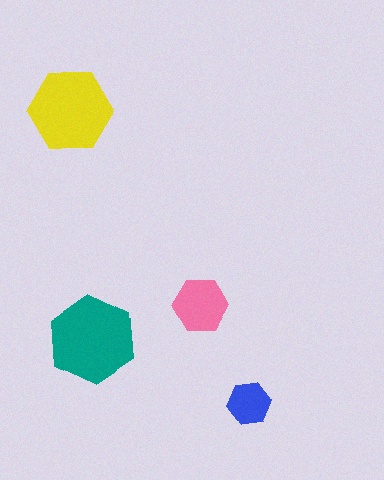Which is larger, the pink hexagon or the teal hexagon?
The teal one.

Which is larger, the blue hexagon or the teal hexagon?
The teal one.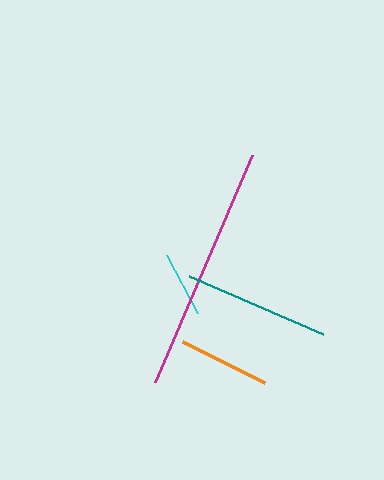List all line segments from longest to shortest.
From longest to shortest: magenta, teal, orange, cyan.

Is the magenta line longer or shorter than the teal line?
The magenta line is longer than the teal line.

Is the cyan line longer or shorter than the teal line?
The teal line is longer than the cyan line.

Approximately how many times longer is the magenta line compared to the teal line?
The magenta line is approximately 1.7 times the length of the teal line.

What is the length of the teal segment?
The teal segment is approximately 146 pixels long.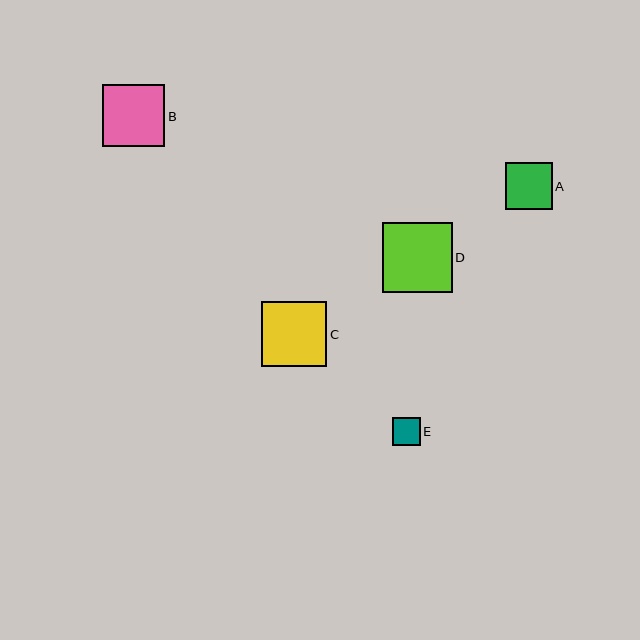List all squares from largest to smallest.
From largest to smallest: D, C, B, A, E.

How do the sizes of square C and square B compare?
Square C and square B are approximately the same size.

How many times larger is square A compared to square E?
Square A is approximately 1.7 times the size of square E.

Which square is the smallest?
Square E is the smallest with a size of approximately 28 pixels.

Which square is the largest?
Square D is the largest with a size of approximately 70 pixels.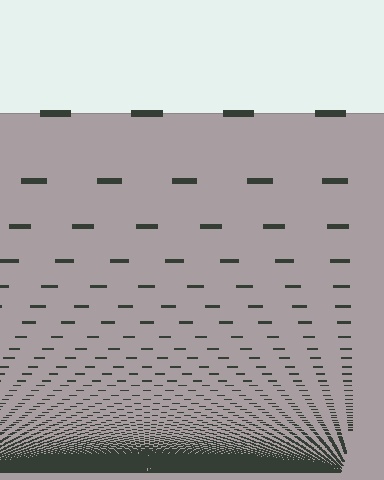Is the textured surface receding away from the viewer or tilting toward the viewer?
The surface appears to tilt toward the viewer. Texture elements get larger and sparser toward the top.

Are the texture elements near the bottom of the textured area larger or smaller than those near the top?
Smaller. The gradient is inverted — elements near the bottom are smaller and denser.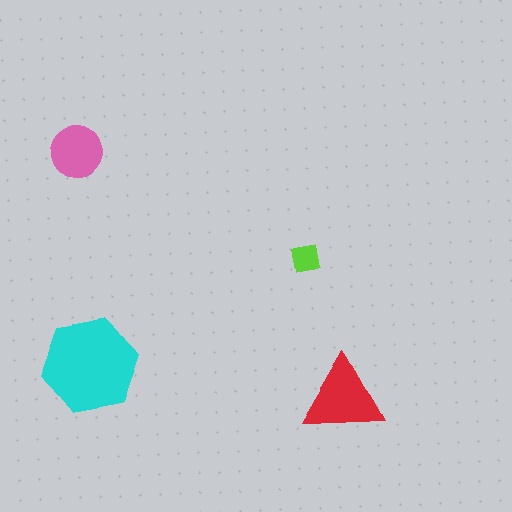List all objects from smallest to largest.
The lime square, the pink circle, the red triangle, the cyan hexagon.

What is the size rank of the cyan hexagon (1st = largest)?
1st.